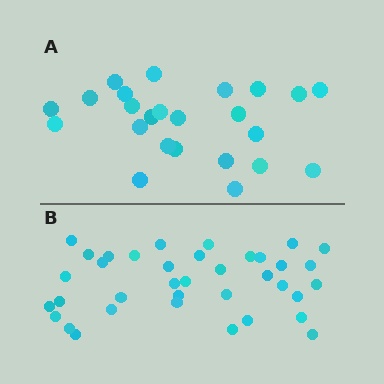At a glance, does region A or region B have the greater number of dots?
Region B (the bottom region) has more dots.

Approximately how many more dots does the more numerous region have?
Region B has approximately 15 more dots than region A.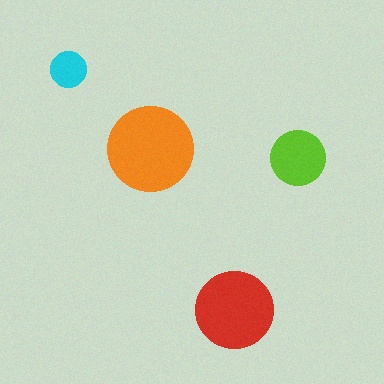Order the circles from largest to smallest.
the orange one, the red one, the lime one, the cyan one.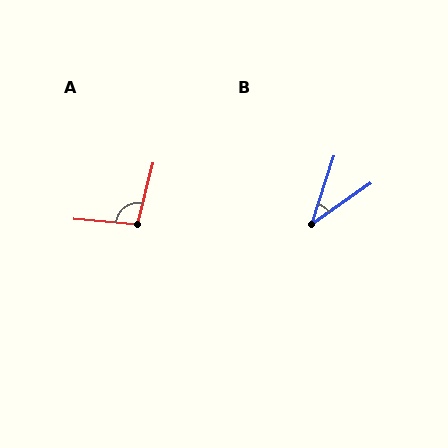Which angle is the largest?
A, at approximately 100 degrees.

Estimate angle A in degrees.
Approximately 100 degrees.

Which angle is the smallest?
B, at approximately 37 degrees.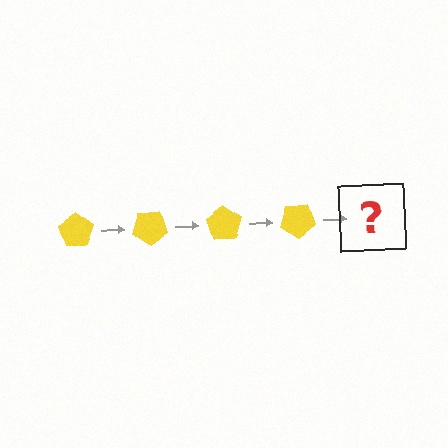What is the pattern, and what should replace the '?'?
The pattern is that the pentagon rotates 35 degrees each step. The '?' should be a yellow pentagon rotated 140 degrees.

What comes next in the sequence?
The next element should be a yellow pentagon rotated 140 degrees.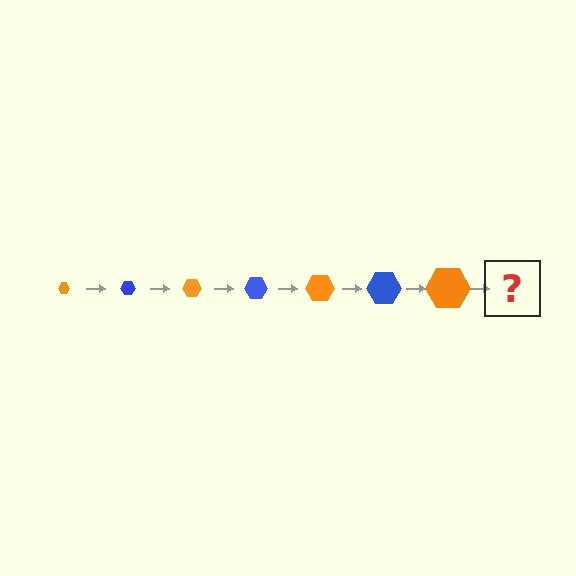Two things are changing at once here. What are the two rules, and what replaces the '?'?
The two rules are that the hexagon grows larger each step and the color cycles through orange and blue. The '?' should be a blue hexagon, larger than the previous one.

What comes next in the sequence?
The next element should be a blue hexagon, larger than the previous one.